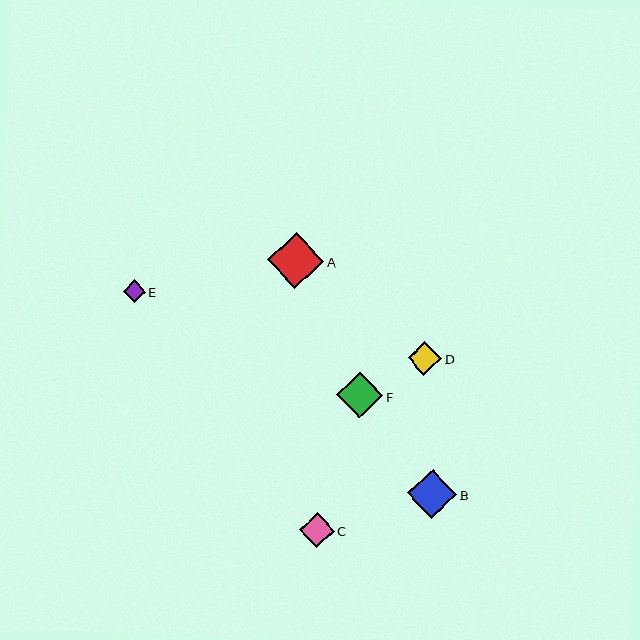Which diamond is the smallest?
Diamond E is the smallest with a size of approximately 22 pixels.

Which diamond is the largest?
Diamond A is the largest with a size of approximately 56 pixels.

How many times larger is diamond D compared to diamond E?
Diamond D is approximately 1.5 times the size of diamond E.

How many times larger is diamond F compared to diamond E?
Diamond F is approximately 2.1 times the size of diamond E.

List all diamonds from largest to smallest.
From largest to smallest: A, B, F, C, D, E.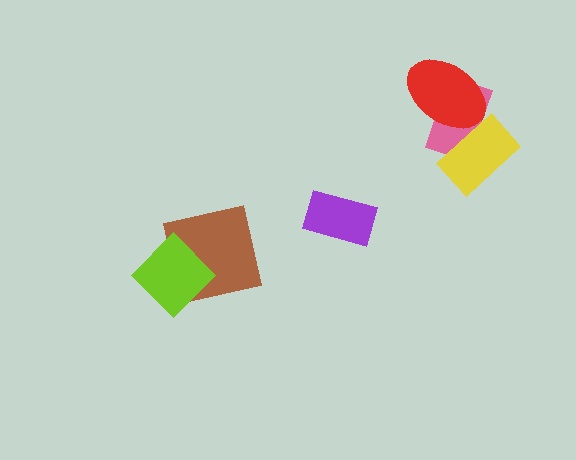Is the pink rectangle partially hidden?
Yes, it is partially covered by another shape.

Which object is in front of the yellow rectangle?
The red ellipse is in front of the yellow rectangle.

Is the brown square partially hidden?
Yes, it is partially covered by another shape.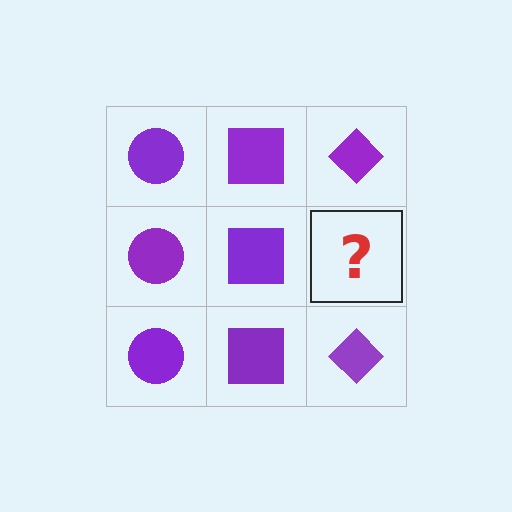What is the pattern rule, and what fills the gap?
The rule is that each column has a consistent shape. The gap should be filled with a purple diamond.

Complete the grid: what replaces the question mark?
The question mark should be replaced with a purple diamond.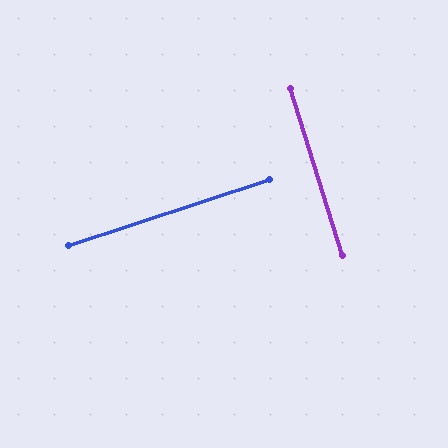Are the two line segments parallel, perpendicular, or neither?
Perpendicular — they meet at approximately 89°.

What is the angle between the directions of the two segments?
Approximately 89 degrees.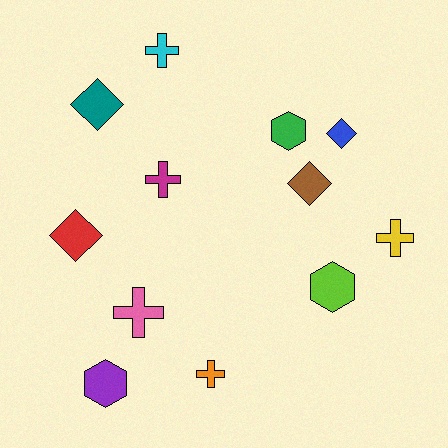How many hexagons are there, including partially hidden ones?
There are 3 hexagons.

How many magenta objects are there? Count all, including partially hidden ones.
There is 1 magenta object.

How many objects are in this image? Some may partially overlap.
There are 12 objects.